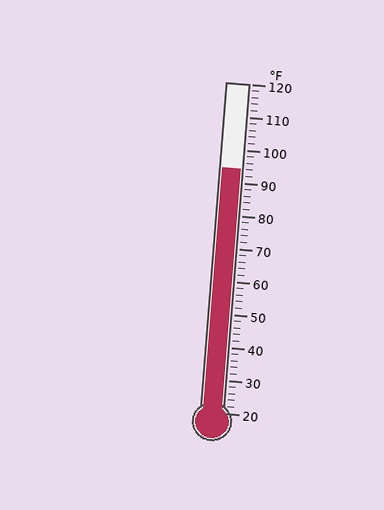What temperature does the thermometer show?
The thermometer shows approximately 94°F.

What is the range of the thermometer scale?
The thermometer scale ranges from 20°F to 120°F.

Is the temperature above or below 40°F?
The temperature is above 40°F.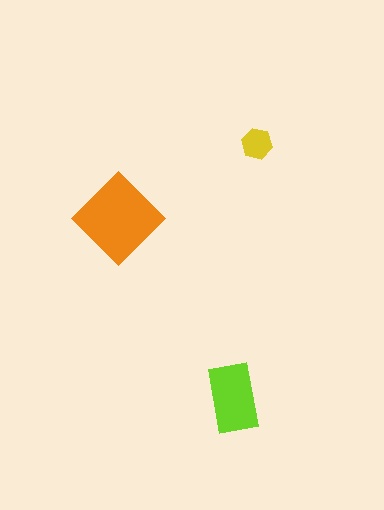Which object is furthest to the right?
The yellow hexagon is rightmost.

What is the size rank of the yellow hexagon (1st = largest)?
3rd.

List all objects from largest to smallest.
The orange diamond, the lime rectangle, the yellow hexagon.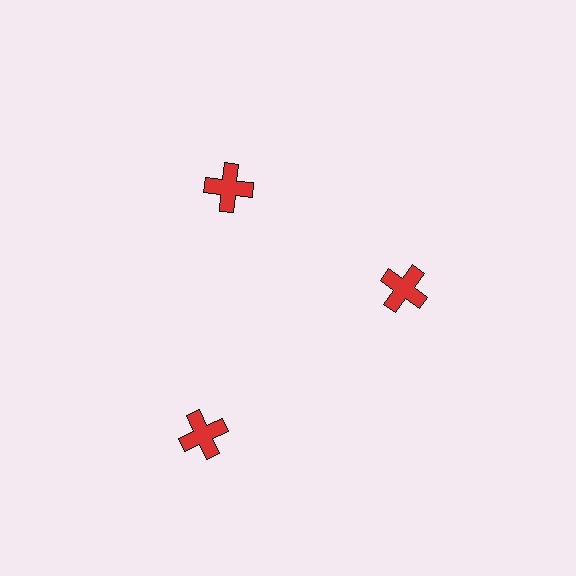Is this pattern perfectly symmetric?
No. The 3 red crosses are arranged in a ring, but one element near the 7 o'clock position is pushed outward from the center, breaking the 3-fold rotational symmetry.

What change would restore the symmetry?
The symmetry would be restored by moving it inward, back onto the ring so that all 3 crosses sit at equal angles and equal distance from the center.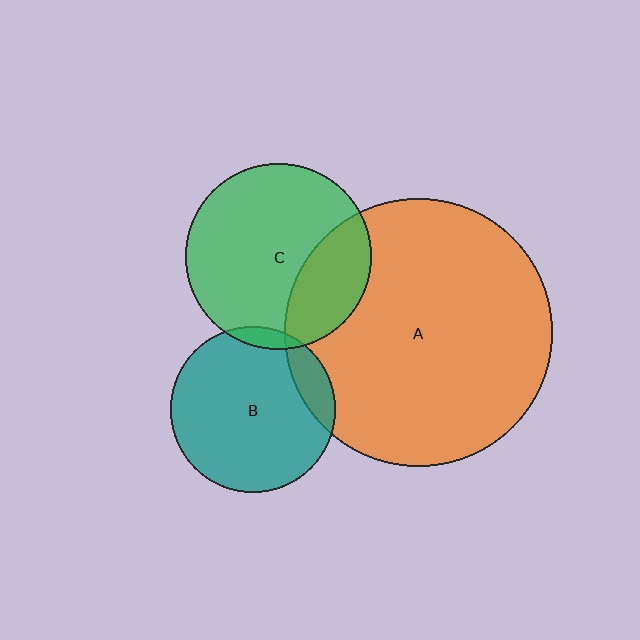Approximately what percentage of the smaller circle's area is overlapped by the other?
Approximately 25%.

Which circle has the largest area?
Circle A (orange).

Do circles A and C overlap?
Yes.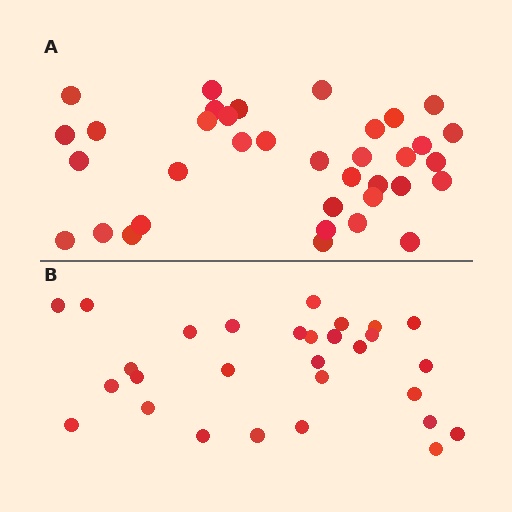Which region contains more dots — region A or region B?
Region A (the top region) has more dots.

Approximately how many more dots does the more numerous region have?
Region A has roughly 8 or so more dots than region B.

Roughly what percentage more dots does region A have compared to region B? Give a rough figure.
About 25% more.